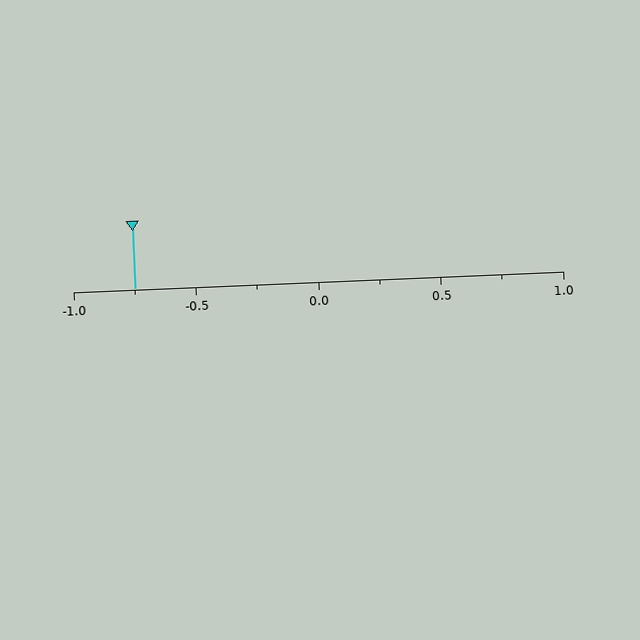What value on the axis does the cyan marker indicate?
The marker indicates approximately -0.75.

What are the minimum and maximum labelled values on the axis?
The axis runs from -1.0 to 1.0.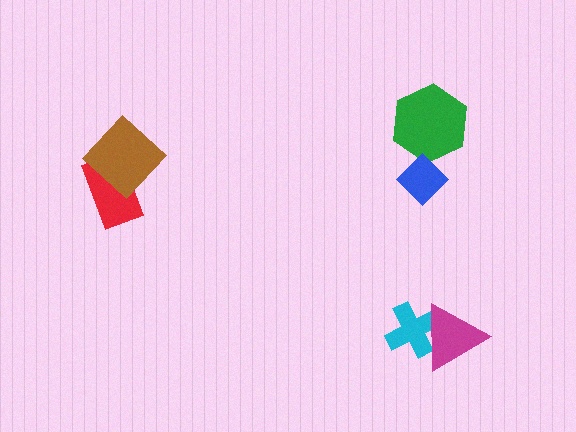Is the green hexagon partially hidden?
Yes, it is partially covered by another shape.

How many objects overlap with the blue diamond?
1 object overlaps with the blue diamond.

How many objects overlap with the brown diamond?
1 object overlaps with the brown diamond.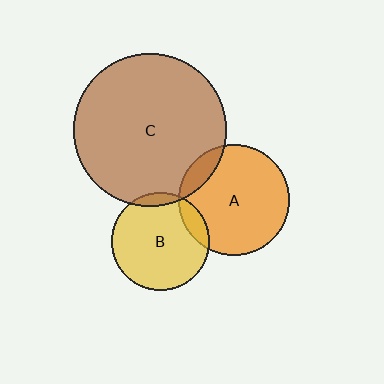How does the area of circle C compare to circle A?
Approximately 1.9 times.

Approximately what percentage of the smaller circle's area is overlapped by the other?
Approximately 5%.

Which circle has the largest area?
Circle C (brown).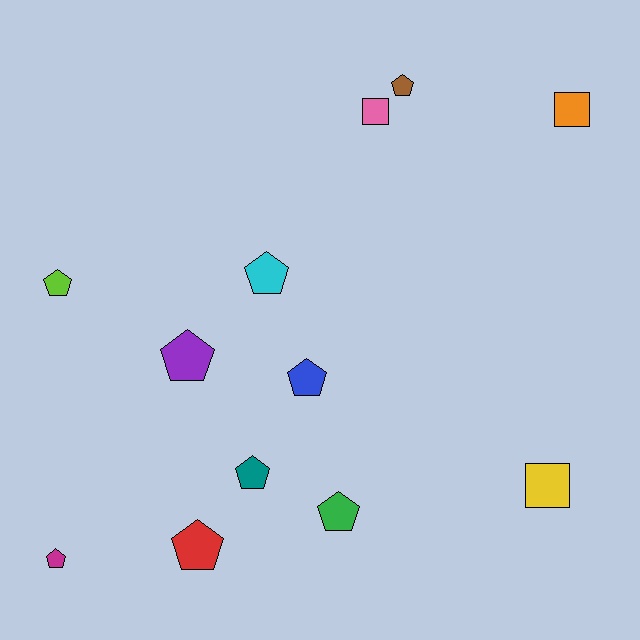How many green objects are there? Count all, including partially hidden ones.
There is 1 green object.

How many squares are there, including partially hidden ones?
There are 3 squares.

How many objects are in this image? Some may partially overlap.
There are 12 objects.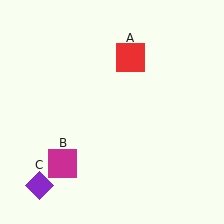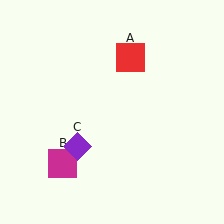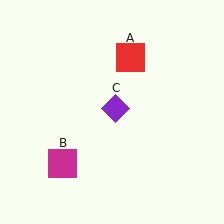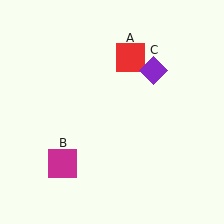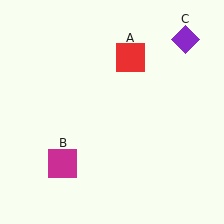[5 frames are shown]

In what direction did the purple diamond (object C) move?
The purple diamond (object C) moved up and to the right.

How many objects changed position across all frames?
1 object changed position: purple diamond (object C).